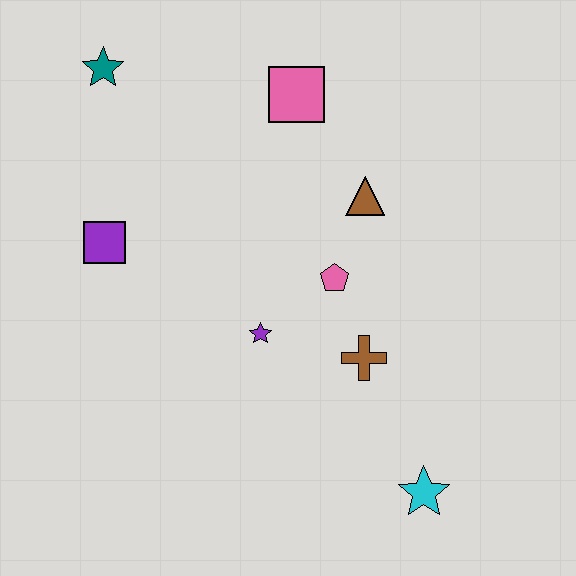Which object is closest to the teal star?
The purple square is closest to the teal star.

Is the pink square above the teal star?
No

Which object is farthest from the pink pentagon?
The teal star is farthest from the pink pentagon.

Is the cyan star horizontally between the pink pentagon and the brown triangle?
No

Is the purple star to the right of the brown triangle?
No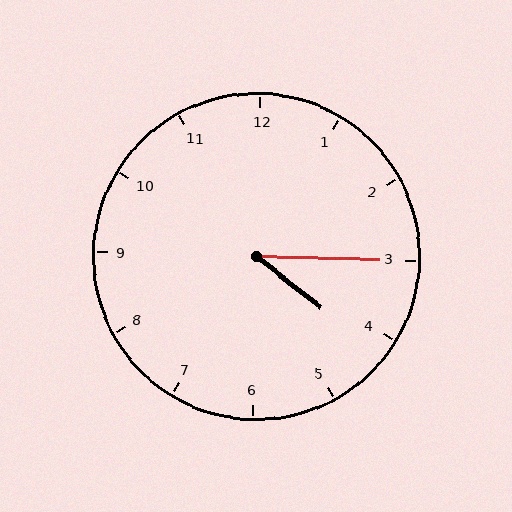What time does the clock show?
4:15.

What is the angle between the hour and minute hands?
Approximately 38 degrees.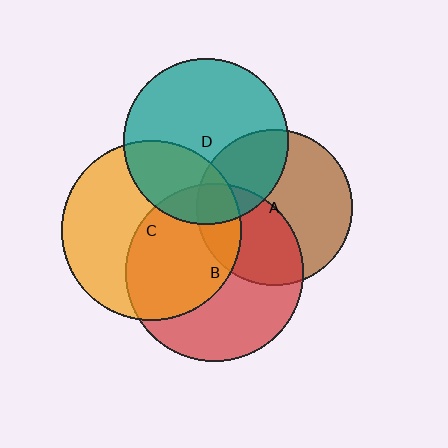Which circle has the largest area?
Circle C (orange).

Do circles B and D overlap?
Yes.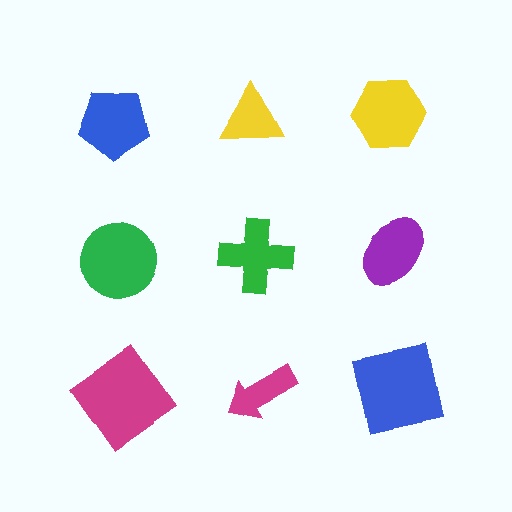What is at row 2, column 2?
A green cross.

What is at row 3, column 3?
A blue square.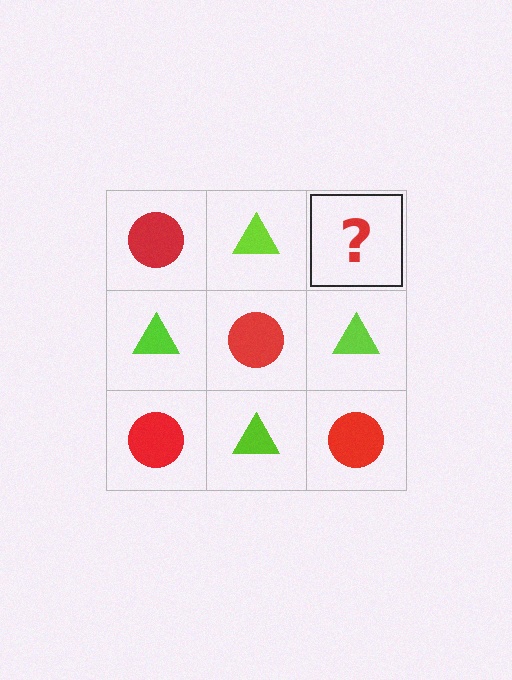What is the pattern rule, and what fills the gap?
The rule is that it alternates red circle and lime triangle in a checkerboard pattern. The gap should be filled with a red circle.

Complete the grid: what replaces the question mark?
The question mark should be replaced with a red circle.